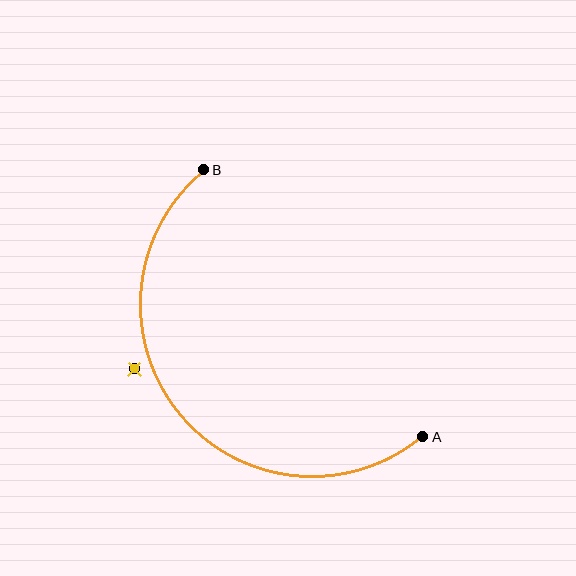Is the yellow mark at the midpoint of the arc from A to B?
No — the yellow mark does not lie on the arc at all. It sits slightly outside the curve.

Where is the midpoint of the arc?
The arc midpoint is the point on the curve farthest from the straight line joining A and B. It sits below and to the left of that line.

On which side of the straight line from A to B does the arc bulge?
The arc bulges below and to the left of the straight line connecting A and B.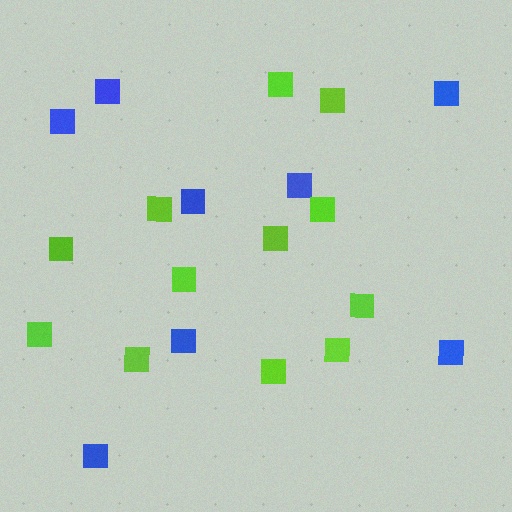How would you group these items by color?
There are 2 groups: one group of blue squares (8) and one group of lime squares (12).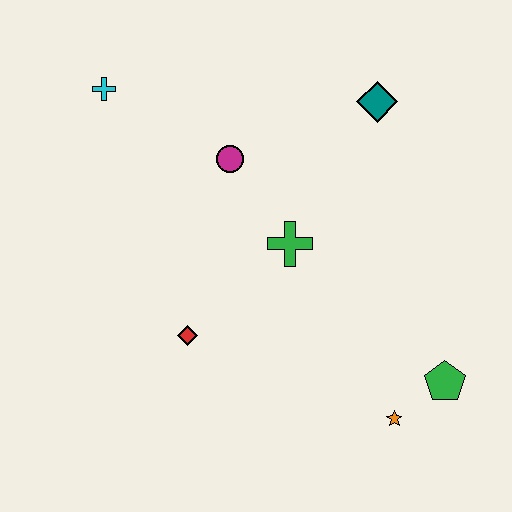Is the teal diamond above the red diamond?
Yes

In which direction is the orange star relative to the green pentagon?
The orange star is to the left of the green pentagon.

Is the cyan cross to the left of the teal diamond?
Yes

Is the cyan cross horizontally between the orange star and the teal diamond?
No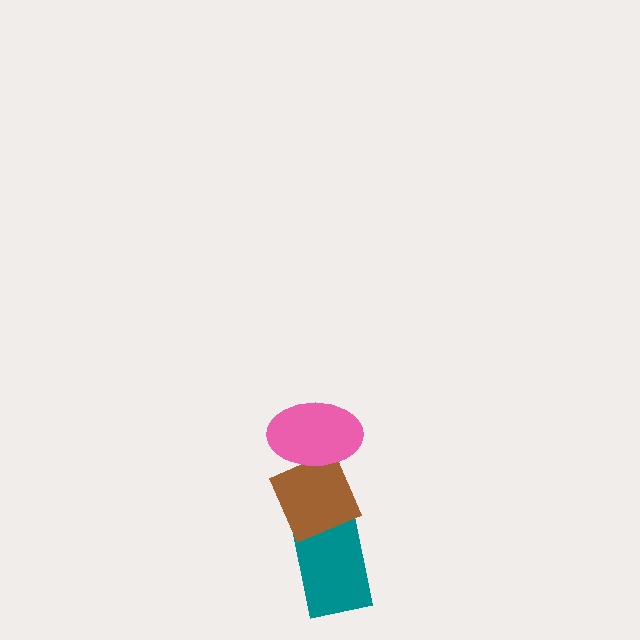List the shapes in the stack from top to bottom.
From top to bottom: the pink ellipse, the brown diamond, the teal rectangle.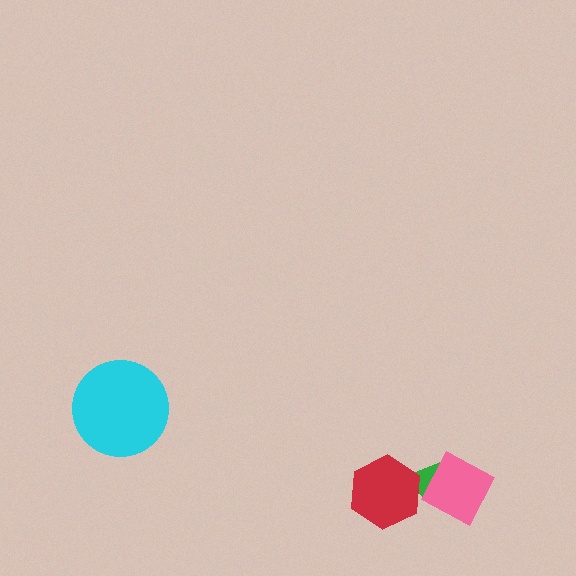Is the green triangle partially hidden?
Yes, it is partially covered by another shape.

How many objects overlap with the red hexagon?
1 object overlaps with the red hexagon.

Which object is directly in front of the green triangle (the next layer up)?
The red hexagon is directly in front of the green triangle.